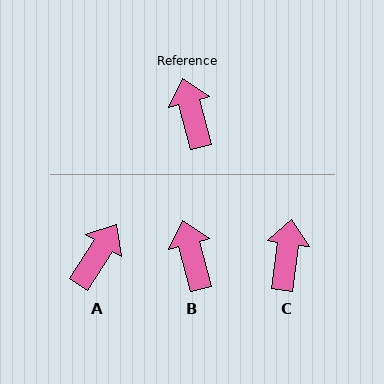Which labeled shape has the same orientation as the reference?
B.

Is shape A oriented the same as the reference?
No, it is off by about 47 degrees.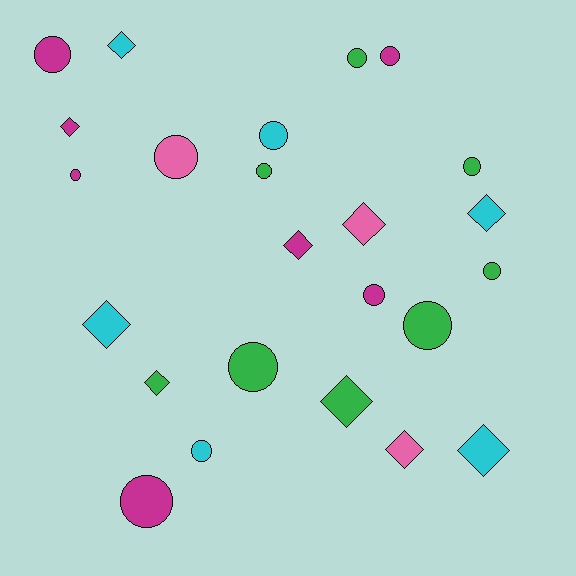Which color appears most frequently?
Green, with 8 objects.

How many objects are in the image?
There are 24 objects.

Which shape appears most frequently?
Circle, with 14 objects.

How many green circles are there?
There are 6 green circles.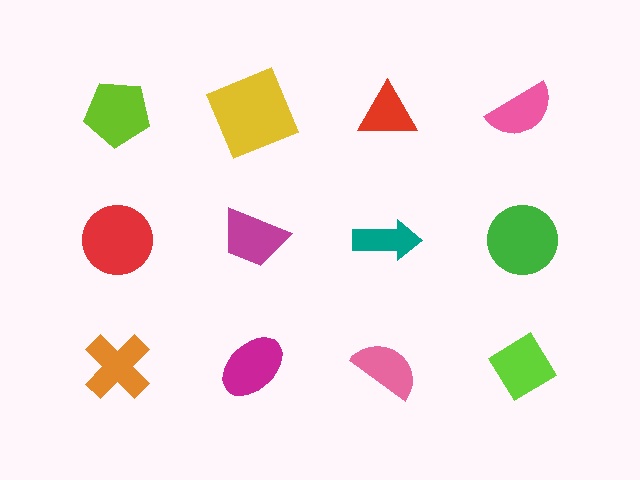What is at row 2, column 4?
A green circle.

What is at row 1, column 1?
A lime pentagon.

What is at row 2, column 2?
A magenta trapezoid.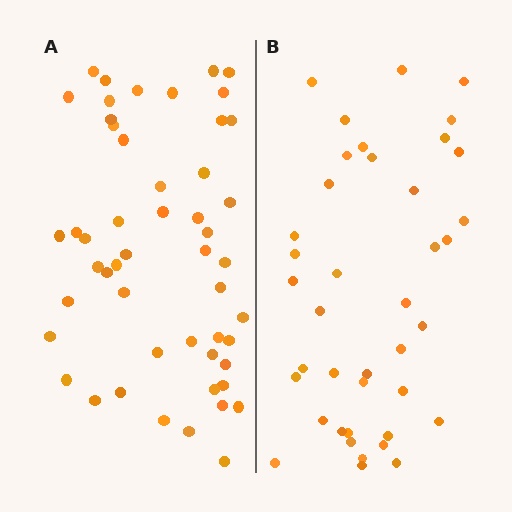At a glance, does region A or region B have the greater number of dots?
Region A (the left region) has more dots.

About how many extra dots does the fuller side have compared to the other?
Region A has roughly 12 or so more dots than region B.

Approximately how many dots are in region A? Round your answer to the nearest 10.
About 50 dots. (The exact count is 51, which rounds to 50.)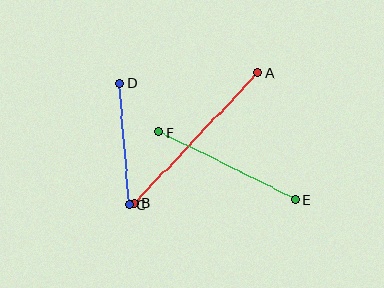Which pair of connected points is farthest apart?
Points A and B are farthest apart.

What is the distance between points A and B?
The distance is approximately 179 pixels.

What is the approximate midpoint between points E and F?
The midpoint is at approximately (227, 166) pixels.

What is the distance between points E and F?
The distance is approximately 152 pixels.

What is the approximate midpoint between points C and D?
The midpoint is at approximately (125, 144) pixels.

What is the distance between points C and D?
The distance is approximately 122 pixels.